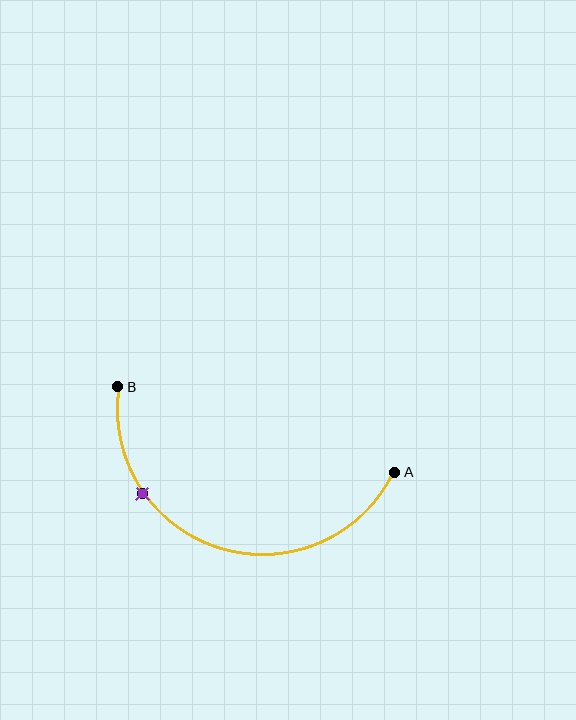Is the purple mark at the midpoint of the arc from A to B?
No. The purple mark lies on the arc but is closer to endpoint B. The arc midpoint would be at the point on the curve equidistant along the arc from both A and B.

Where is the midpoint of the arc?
The arc midpoint is the point on the curve farthest from the straight line joining A and B. It sits below that line.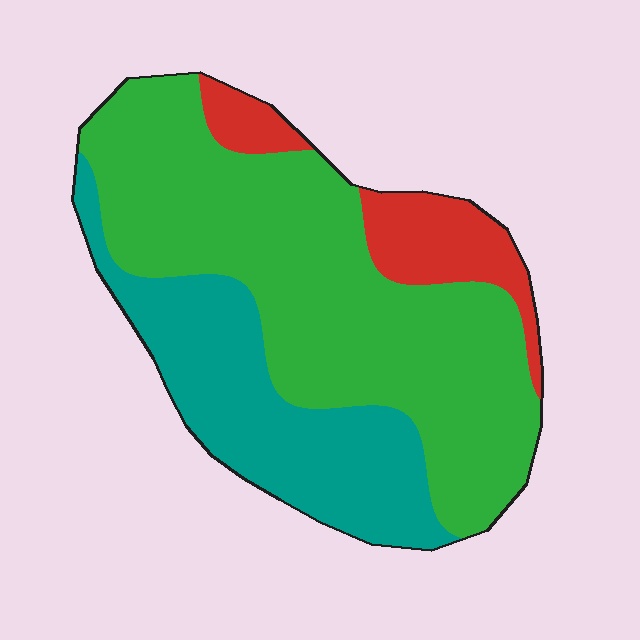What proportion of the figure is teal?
Teal covers 29% of the figure.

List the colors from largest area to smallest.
From largest to smallest: green, teal, red.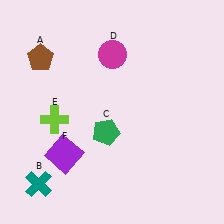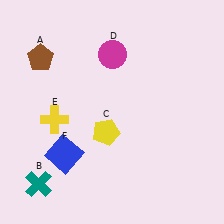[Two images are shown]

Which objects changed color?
C changed from green to yellow. E changed from lime to yellow. F changed from purple to blue.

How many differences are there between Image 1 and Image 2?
There are 3 differences between the two images.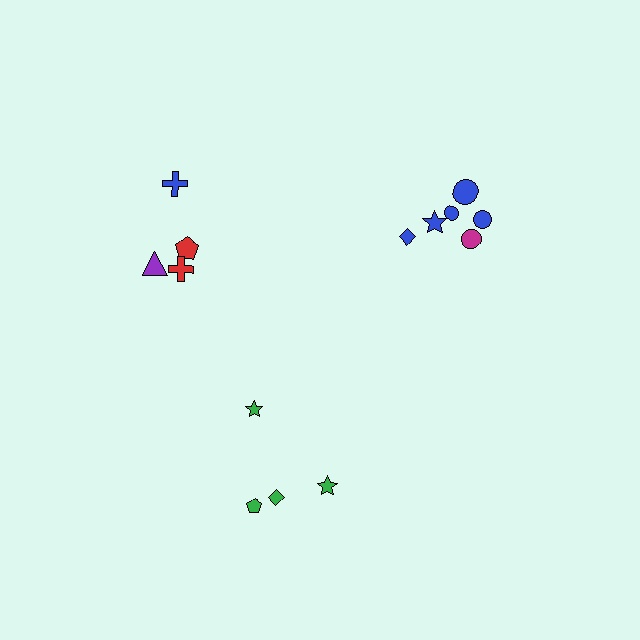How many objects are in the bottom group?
There are 4 objects.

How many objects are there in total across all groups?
There are 14 objects.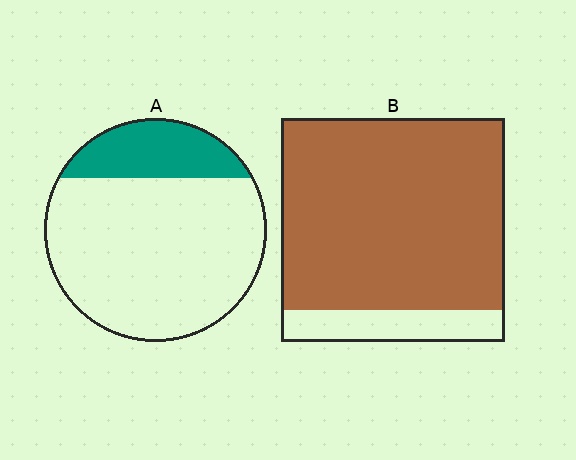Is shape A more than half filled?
No.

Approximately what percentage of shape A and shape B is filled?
A is approximately 20% and B is approximately 85%.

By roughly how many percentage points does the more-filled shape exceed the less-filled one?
By roughly 65 percentage points (B over A).